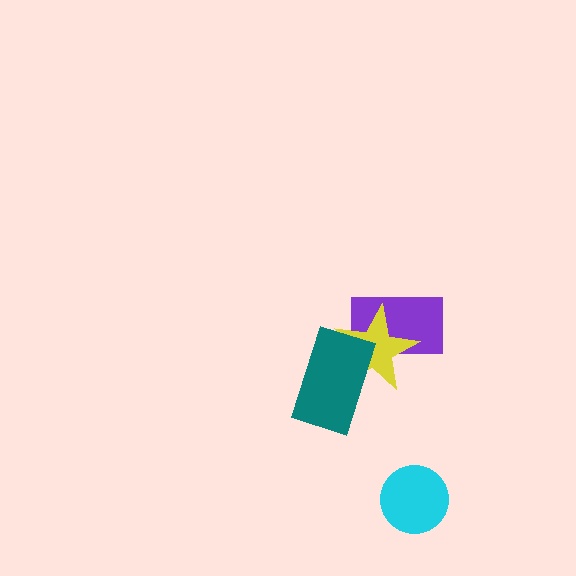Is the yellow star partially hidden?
Yes, it is partially covered by another shape.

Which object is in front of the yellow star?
The teal rectangle is in front of the yellow star.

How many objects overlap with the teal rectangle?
2 objects overlap with the teal rectangle.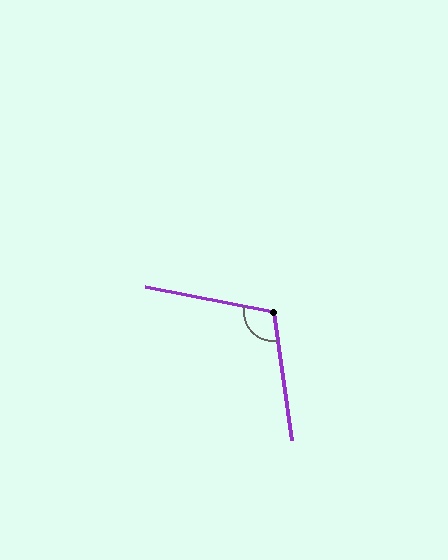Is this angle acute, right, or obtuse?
It is obtuse.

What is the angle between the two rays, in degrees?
Approximately 109 degrees.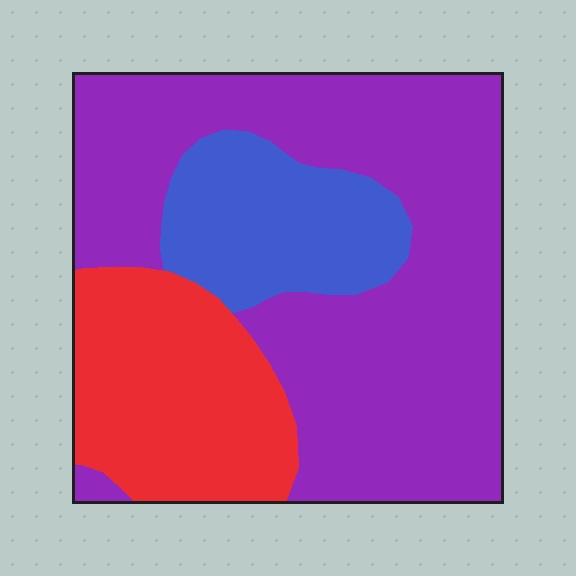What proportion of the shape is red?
Red takes up about one quarter (1/4) of the shape.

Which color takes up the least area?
Blue, at roughly 15%.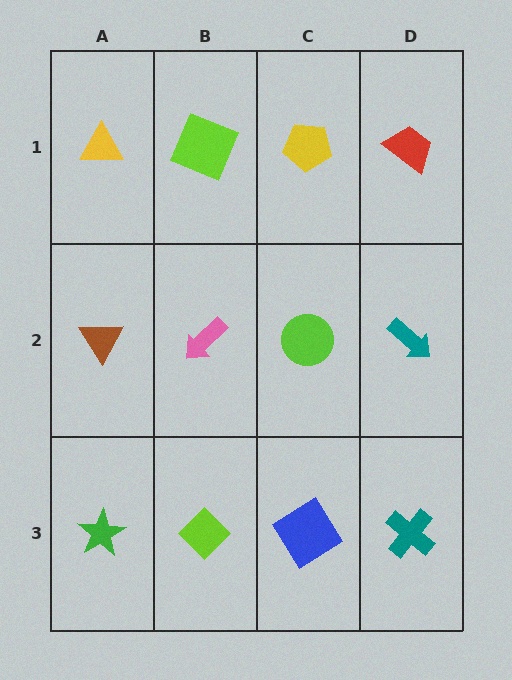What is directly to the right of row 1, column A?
A lime square.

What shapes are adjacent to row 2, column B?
A lime square (row 1, column B), a lime diamond (row 3, column B), a brown triangle (row 2, column A), a lime circle (row 2, column C).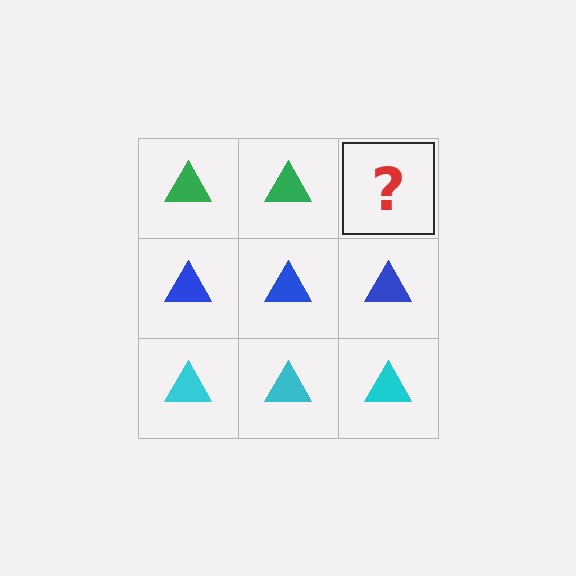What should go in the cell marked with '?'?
The missing cell should contain a green triangle.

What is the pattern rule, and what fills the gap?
The rule is that each row has a consistent color. The gap should be filled with a green triangle.